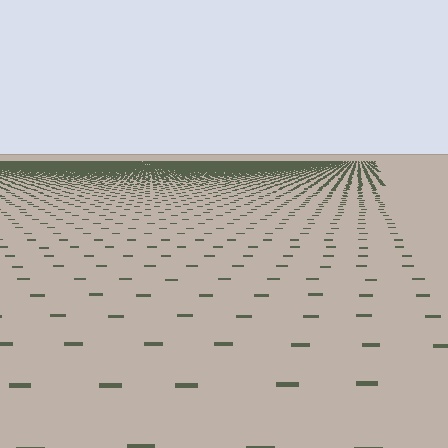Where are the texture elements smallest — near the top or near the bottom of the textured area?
Near the top.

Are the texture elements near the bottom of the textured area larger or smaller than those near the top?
Larger. Near the bottom, elements are closer to the viewer and appear at a bigger on-screen size.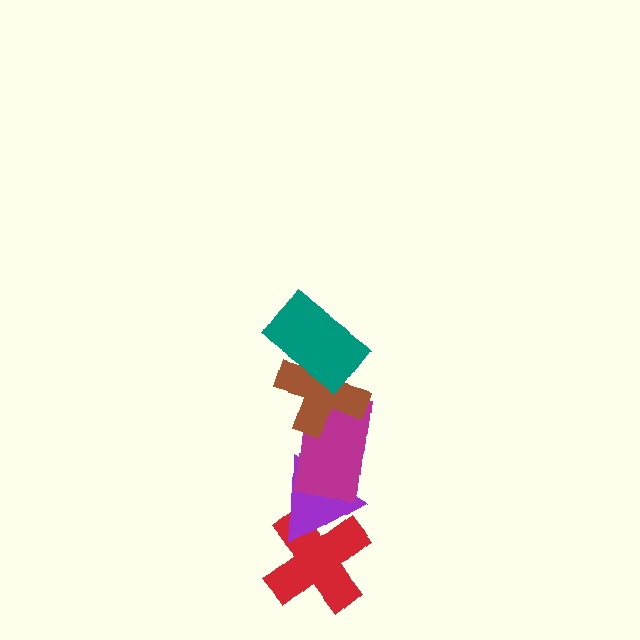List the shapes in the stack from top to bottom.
From top to bottom: the teal rectangle, the brown cross, the magenta rectangle, the purple triangle, the red cross.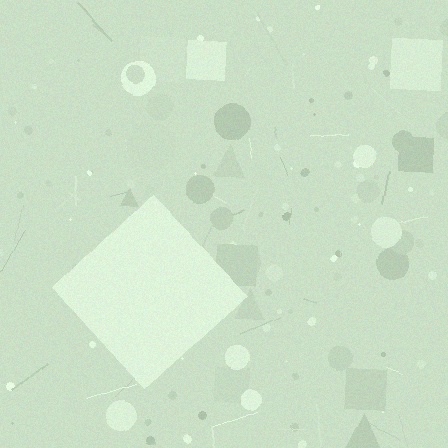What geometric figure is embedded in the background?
A diamond is embedded in the background.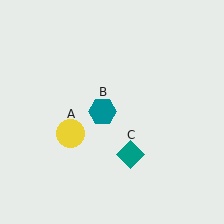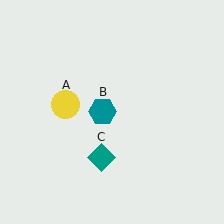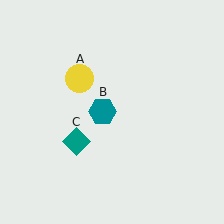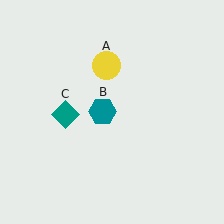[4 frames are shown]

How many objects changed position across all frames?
2 objects changed position: yellow circle (object A), teal diamond (object C).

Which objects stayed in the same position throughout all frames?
Teal hexagon (object B) remained stationary.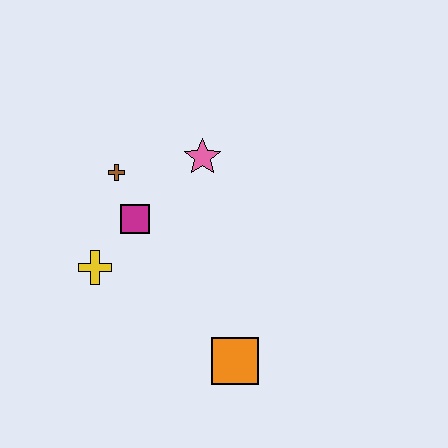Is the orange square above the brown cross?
No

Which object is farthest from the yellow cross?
The orange square is farthest from the yellow cross.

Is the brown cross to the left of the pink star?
Yes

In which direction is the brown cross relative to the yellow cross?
The brown cross is above the yellow cross.